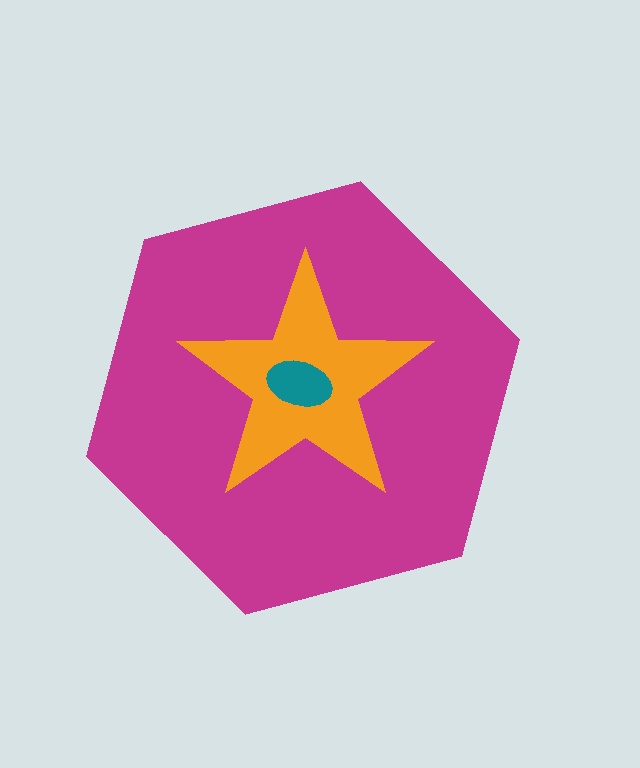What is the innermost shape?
The teal ellipse.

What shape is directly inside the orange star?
The teal ellipse.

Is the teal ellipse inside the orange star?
Yes.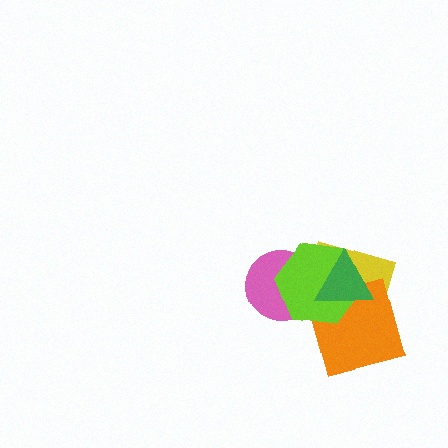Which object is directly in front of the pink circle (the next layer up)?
The yellow square is directly in front of the pink circle.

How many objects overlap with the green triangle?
3 objects overlap with the green triangle.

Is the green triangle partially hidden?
No, no other shape covers it.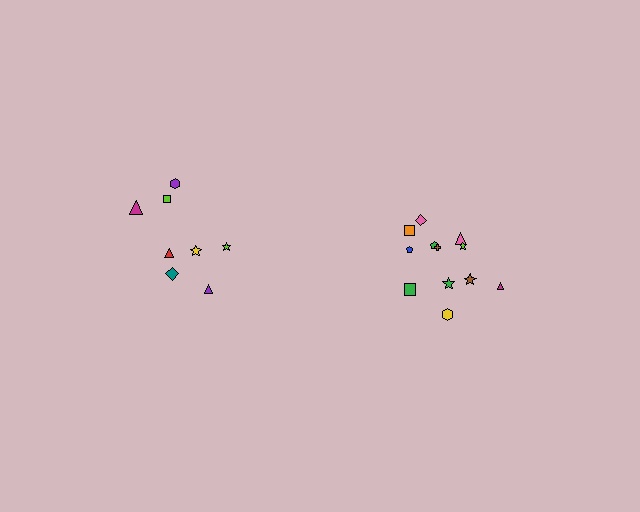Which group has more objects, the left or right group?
The right group.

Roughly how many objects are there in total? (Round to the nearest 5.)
Roughly 20 objects in total.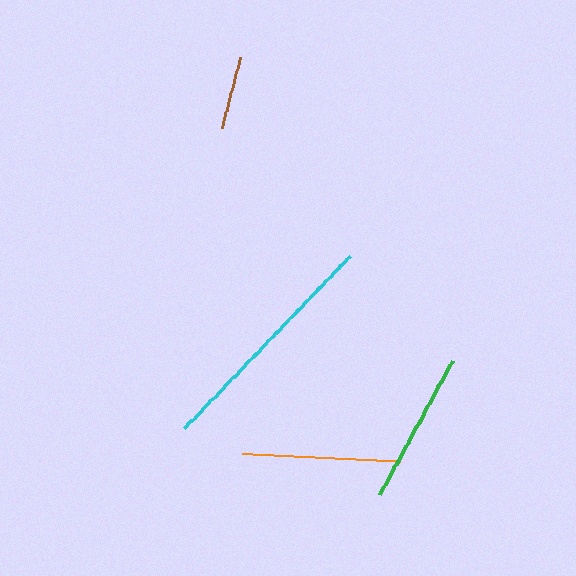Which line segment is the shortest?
The brown line is the shortest at approximately 73 pixels.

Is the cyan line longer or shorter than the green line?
The cyan line is longer than the green line.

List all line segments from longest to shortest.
From longest to shortest: cyan, orange, green, brown.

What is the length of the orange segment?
The orange segment is approximately 158 pixels long.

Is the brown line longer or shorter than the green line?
The green line is longer than the brown line.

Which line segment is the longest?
The cyan line is the longest at approximately 239 pixels.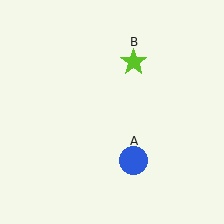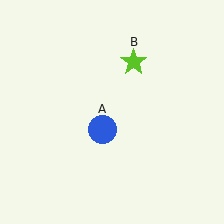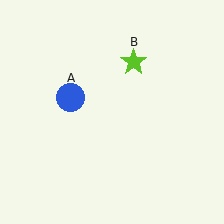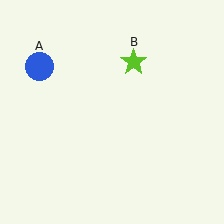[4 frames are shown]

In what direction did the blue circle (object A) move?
The blue circle (object A) moved up and to the left.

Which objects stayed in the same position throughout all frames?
Lime star (object B) remained stationary.